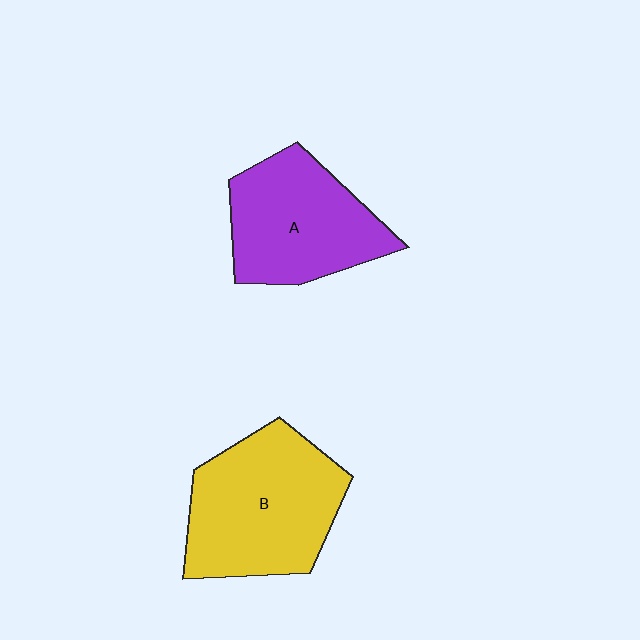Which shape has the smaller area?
Shape A (purple).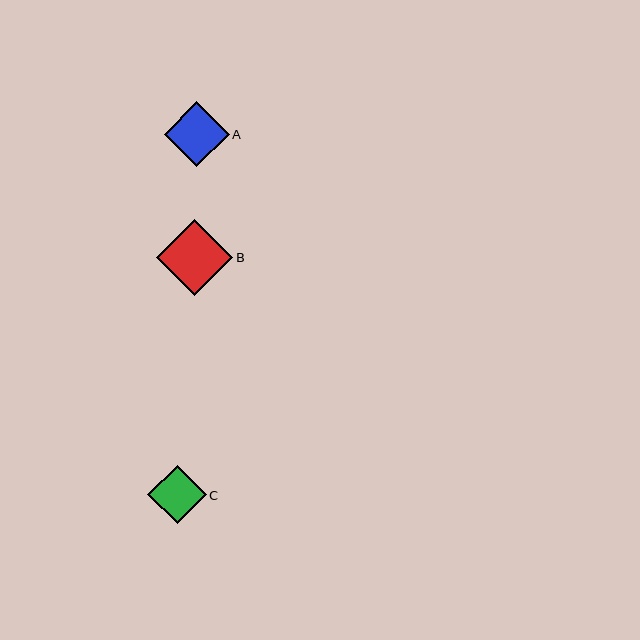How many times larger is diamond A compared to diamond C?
Diamond A is approximately 1.1 times the size of diamond C.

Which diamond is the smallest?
Diamond C is the smallest with a size of approximately 58 pixels.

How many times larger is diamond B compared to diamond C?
Diamond B is approximately 1.3 times the size of diamond C.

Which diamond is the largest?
Diamond B is the largest with a size of approximately 77 pixels.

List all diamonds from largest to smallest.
From largest to smallest: B, A, C.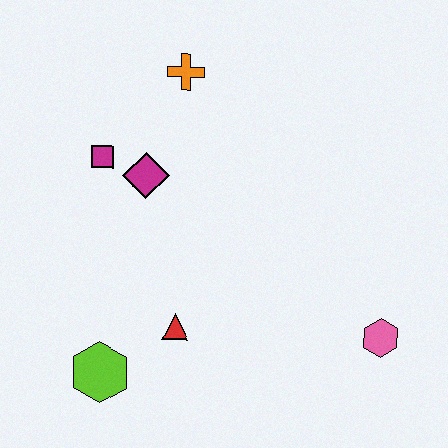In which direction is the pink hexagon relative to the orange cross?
The pink hexagon is below the orange cross.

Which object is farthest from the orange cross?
The pink hexagon is farthest from the orange cross.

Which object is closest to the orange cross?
The magenta diamond is closest to the orange cross.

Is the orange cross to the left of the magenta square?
No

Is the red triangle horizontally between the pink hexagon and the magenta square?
Yes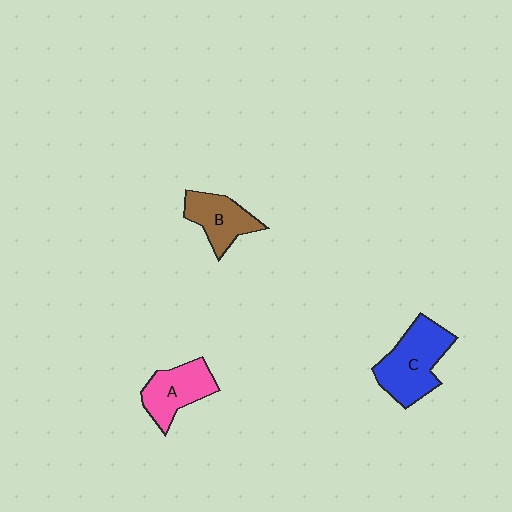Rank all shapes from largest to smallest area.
From largest to smallest: C (blue), A (pink), B (brown).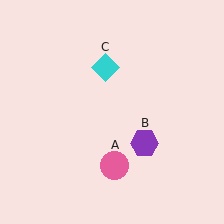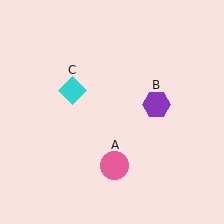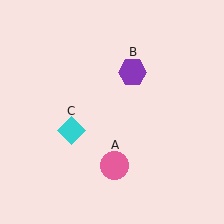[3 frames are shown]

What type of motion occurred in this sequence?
The purple hexagon (object B), cyan diamond (object C) rotated counterclockwise around the center of the scene.